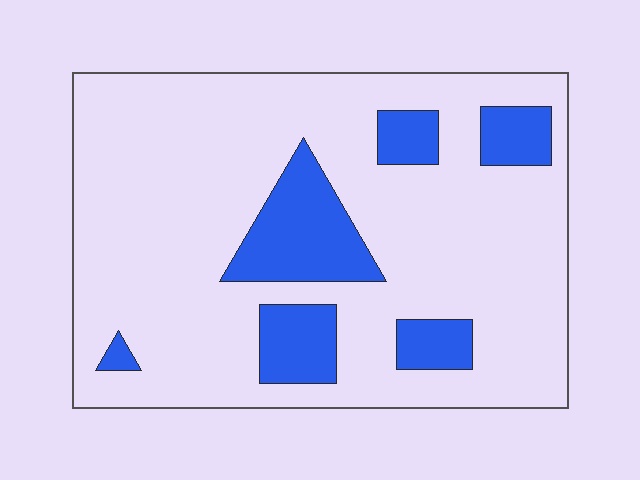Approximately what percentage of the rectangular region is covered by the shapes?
Approximately 20%.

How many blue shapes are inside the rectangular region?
6.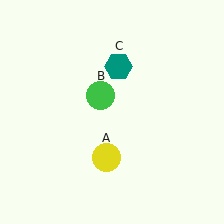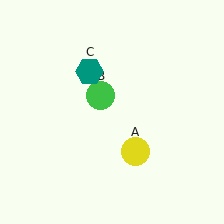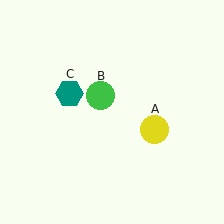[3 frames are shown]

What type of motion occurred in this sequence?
The yellow circle (object A), teal hexagon (object C) rotated counterclockwise around the center of the scene.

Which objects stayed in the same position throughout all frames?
Green circle (object B) remained stationary.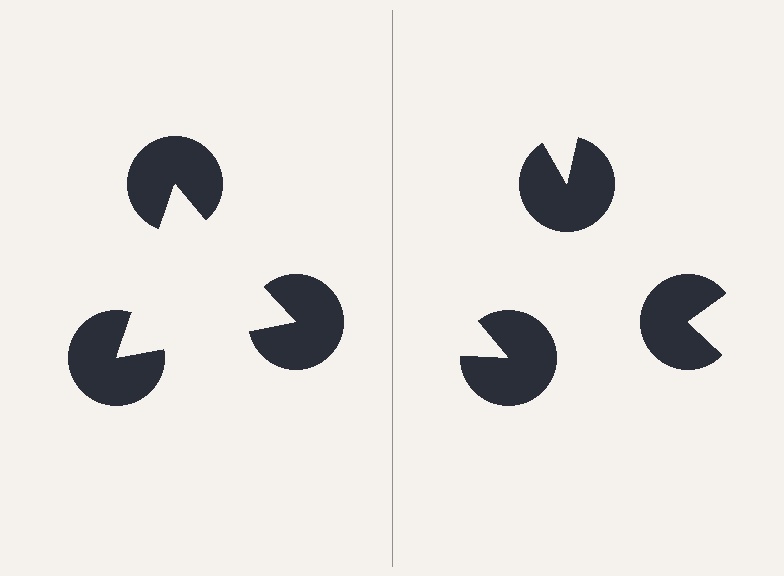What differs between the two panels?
The pac-man discs are positioned identically on both sides; only the wedge orientations differ. On the left they align to a triangle; on the right they are misaligned.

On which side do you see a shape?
An illusory triangle appears on the left side. On the right side the wedge cuts are rotated, so no coherent shape forms.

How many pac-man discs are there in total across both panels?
6 — 3 on each side.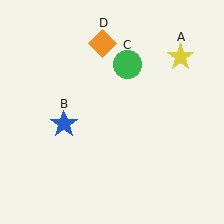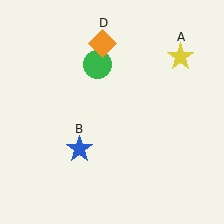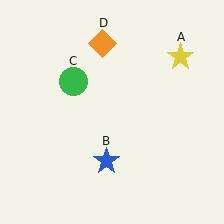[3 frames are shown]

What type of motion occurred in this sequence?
The blue star (object B), green circle (object C) rotated counterclockwise around the center of the scene.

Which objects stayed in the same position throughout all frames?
Yellow star (object A) and orange diamond (object D) remained stationary.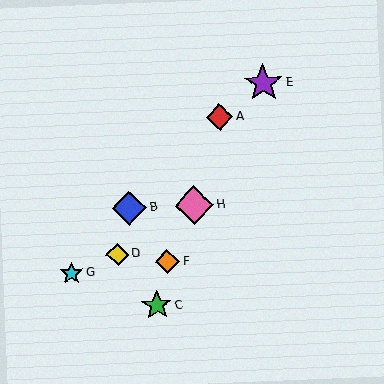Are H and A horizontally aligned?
No, H is at y≈205 and A is at y≈117.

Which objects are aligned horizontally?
Objects B, H are aligned horizontally.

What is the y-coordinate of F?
Object F is at y≈262.